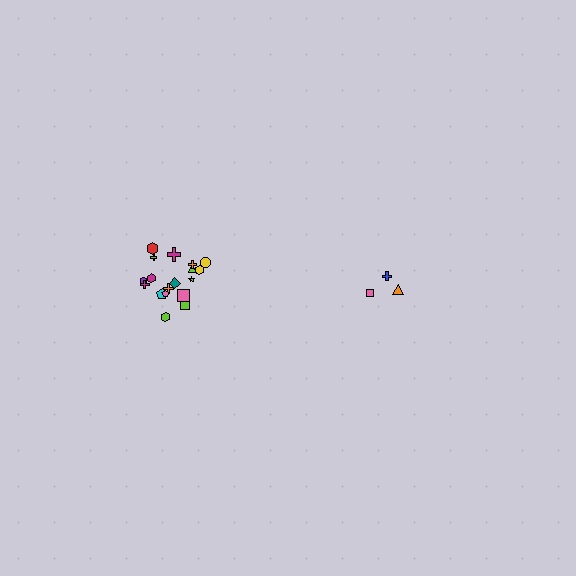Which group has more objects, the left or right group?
The left group.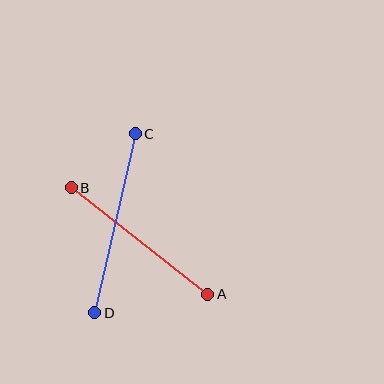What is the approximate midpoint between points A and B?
The midpoint is at approximately (139, 241) pixels.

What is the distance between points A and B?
The distance is approximately 173 pixels.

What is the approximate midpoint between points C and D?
The midpoint is at approximately (115, 223) pixels.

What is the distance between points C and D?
The distance is approximately 183 pixels.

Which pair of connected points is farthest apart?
Points C and D are farthest apart.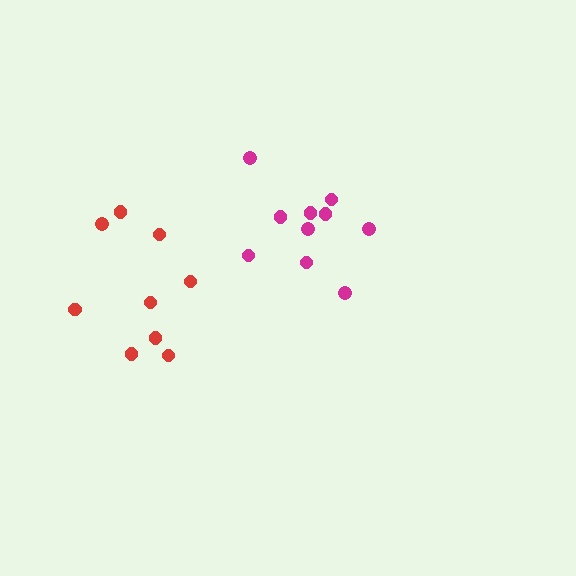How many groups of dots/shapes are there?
There are 2 groups.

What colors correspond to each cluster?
The clusters are colored: magenta, red.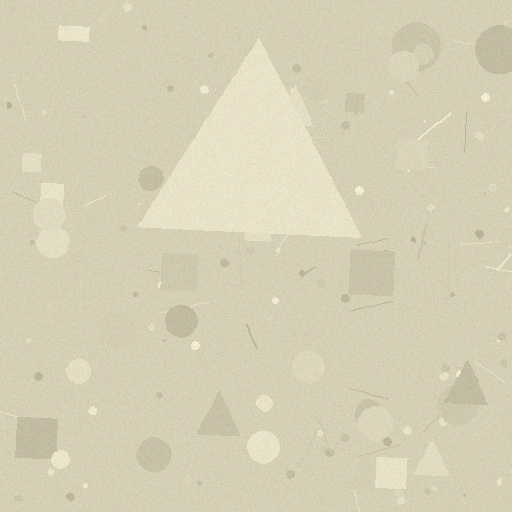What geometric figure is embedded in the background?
A triangle is embedded in the background.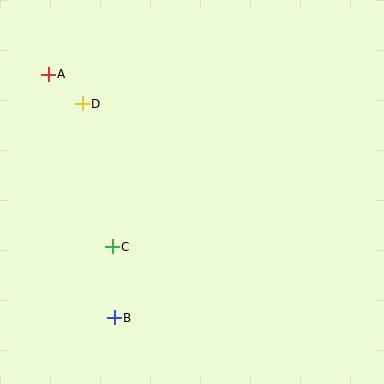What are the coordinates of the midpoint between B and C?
The midpoint between B and C is at (113, 282).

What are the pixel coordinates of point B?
Point B is at (114, 318).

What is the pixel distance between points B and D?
The distance between B and D is 217 pixels.